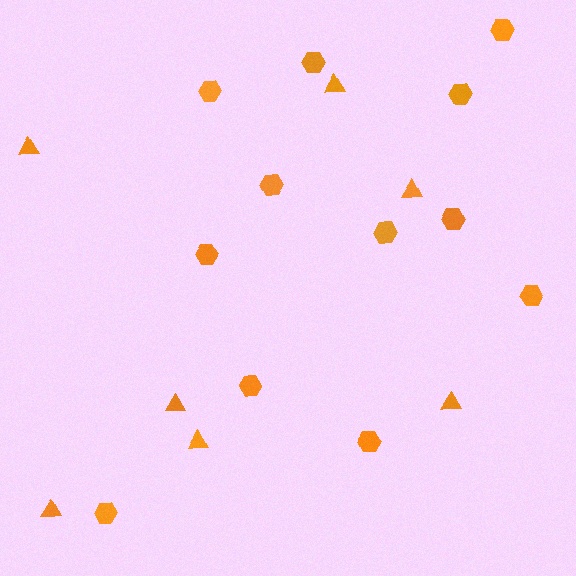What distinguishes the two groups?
There are 2 groups: one group of hexagons (12) and one group of triangles (7).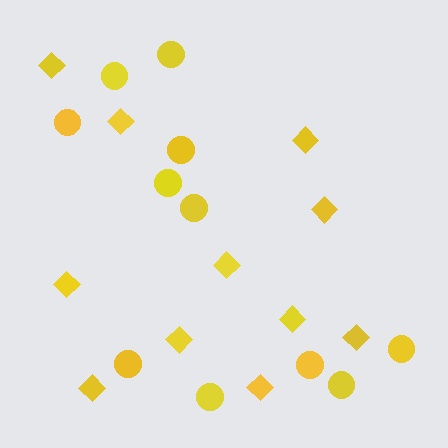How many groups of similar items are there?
There are 2 groups: one group of circles (11) and one group of diamonds (11).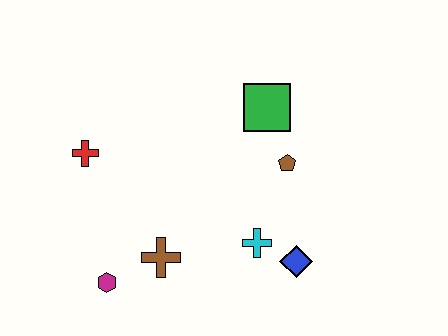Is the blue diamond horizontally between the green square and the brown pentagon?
No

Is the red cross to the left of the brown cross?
Yes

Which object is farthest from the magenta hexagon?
The green square is farthest from the magenta hexagon.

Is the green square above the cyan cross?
Yes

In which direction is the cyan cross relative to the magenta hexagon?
The cyan cross is to the right of the magenta hexagon.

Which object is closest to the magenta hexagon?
The brown cross is closest to the magenta hexagon.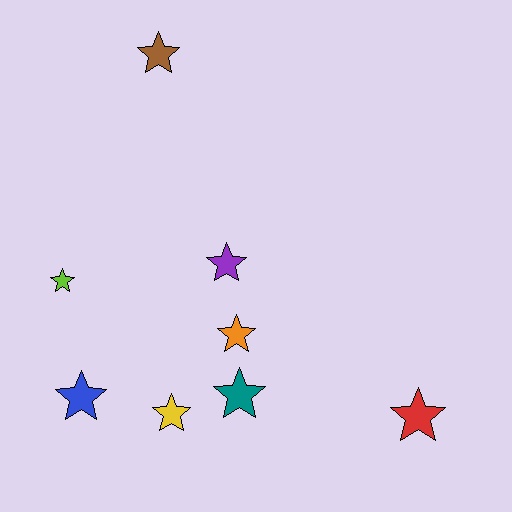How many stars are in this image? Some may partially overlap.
There are 8 stars.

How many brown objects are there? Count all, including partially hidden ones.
There is 1 brown object.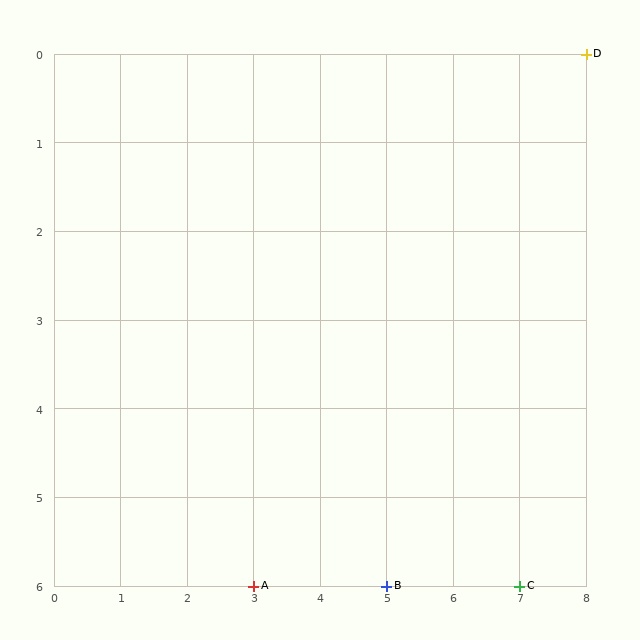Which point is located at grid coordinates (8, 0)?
Point D is at (8, 0).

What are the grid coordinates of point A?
Point A is at grid coordinates (3, 6).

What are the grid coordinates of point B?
Point B is at grid coordinates (5, 6).